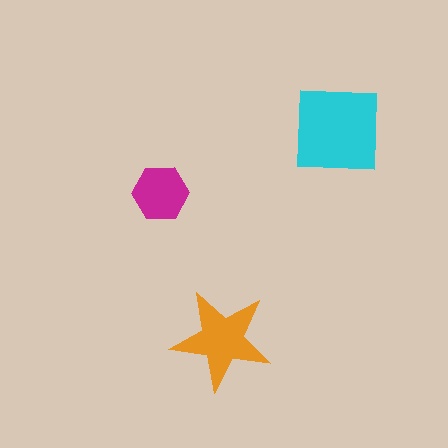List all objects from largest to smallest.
The cyan square, the orange star, the magenta hexagon.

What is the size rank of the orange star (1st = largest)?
2nd.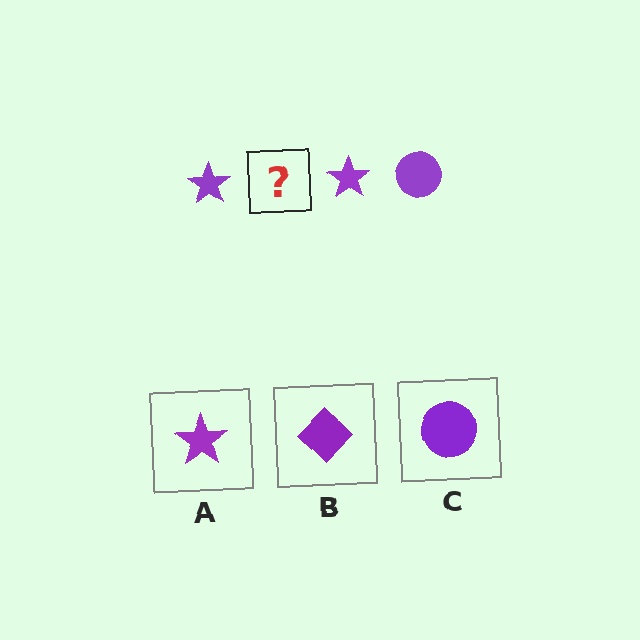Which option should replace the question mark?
Option C.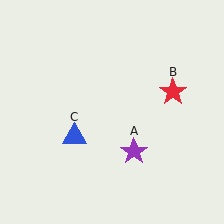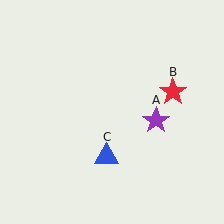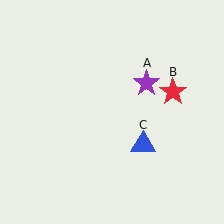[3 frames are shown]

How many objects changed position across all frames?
2 objects changed position: purple star (object A), blue triangle (object C).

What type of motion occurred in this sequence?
The purple star (object A), blue triangle (object C) rotated counterclockwise around the center of the scene.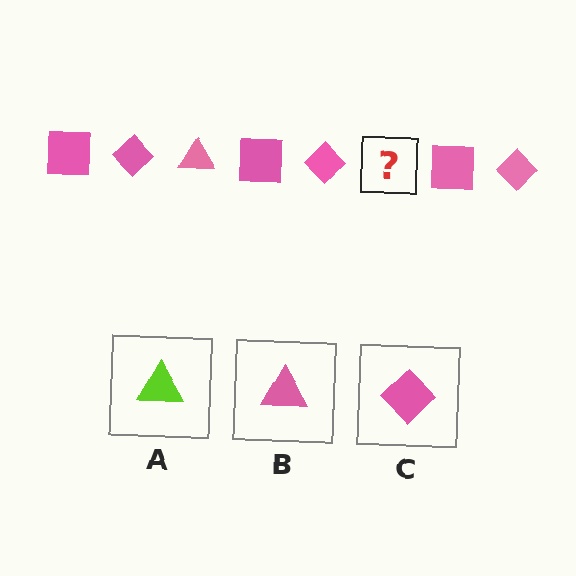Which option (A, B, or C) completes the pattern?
B.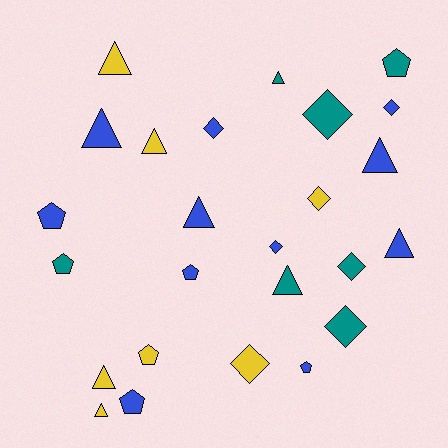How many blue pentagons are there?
There are 4 blue pentagons.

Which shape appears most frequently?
Triangle, with 10 objects.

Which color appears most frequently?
Blue, with 11 objects.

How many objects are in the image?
There are 25 objects.